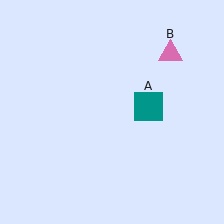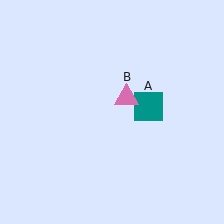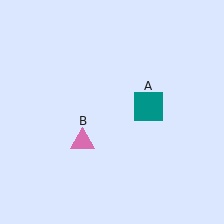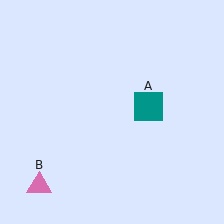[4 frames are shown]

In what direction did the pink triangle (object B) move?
The pink triangle (object B) moved down and to the left.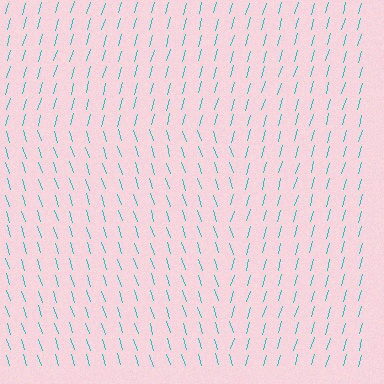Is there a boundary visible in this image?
Yes, there is a texture boundary formed by a change in line orientation.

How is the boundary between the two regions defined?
The boundary is defined purely by a change in line orientation (approximately 34 degrees difference). All lines are the same color and thickness.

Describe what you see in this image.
The image is filled with small cyan line segments. A rectangle region in the image has lines oriented differently from the surrounding lines, creating a visible texture boundary.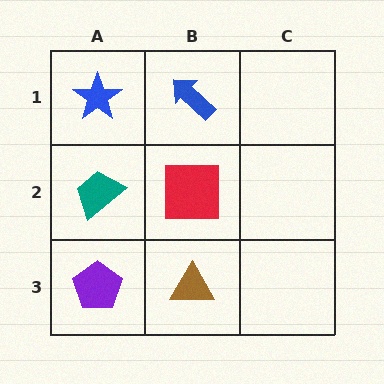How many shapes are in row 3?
2 shapes.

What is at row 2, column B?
A red square.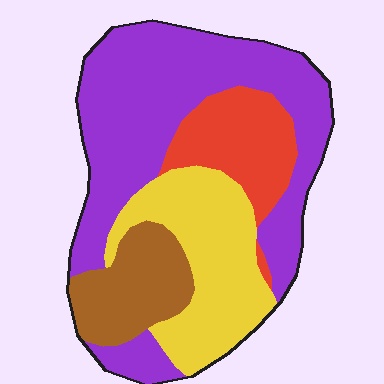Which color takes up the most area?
Purple, at roughly 45%.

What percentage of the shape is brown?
Brown takes up less than a quarter of the shape.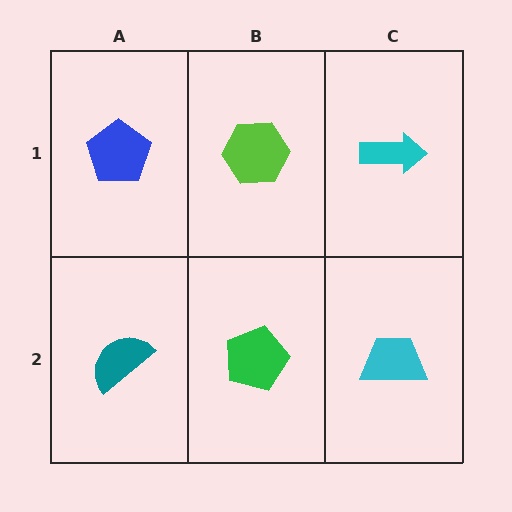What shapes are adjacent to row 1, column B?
A green pentagon (row 2, column B), a blue pentagon (row 1, column A), a cyan arrow (row 1, column C).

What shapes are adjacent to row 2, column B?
A lime hexagon (row 1, column B), a teal semicircle (row 2, column A), a cyan trapezoid (row 2, column C).